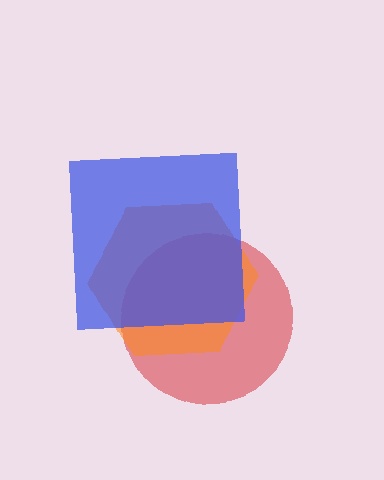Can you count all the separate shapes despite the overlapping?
Yes, there are 3 separate shapes.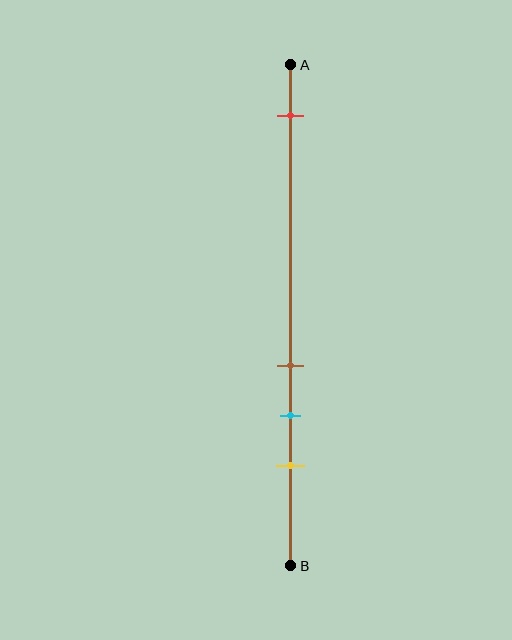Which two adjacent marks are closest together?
The brown and cyan marks are the closest adjacent pair.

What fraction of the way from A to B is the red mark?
The red mark is approximately 10% (0.1) of the way from A to B.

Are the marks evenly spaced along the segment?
No, the marks are not evenly spaced.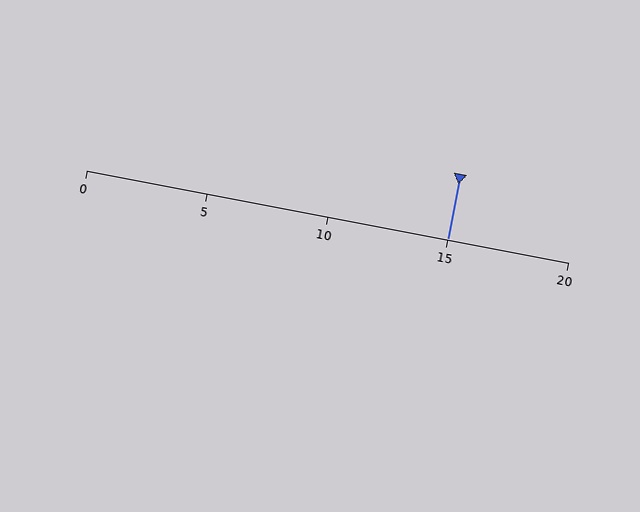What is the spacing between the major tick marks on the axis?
The major ticks are spaced 5 apart.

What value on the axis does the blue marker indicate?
The marker indicates approximately 15.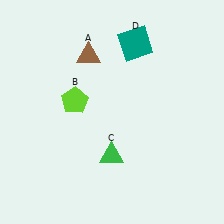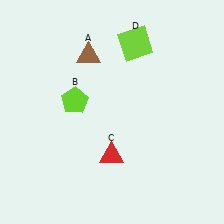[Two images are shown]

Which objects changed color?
C changed from green to red. D changed from teal to lime.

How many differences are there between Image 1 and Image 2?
There are 2 differences between the two images.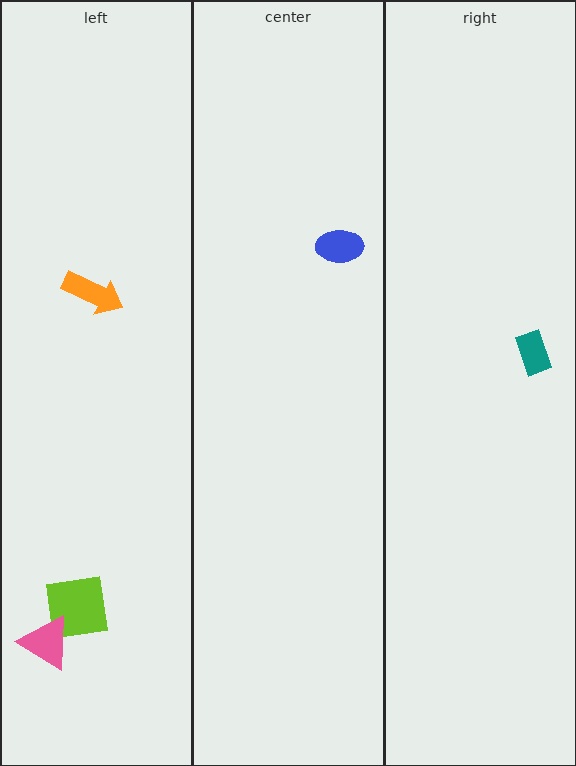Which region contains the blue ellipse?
The center region.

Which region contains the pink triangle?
The left region.